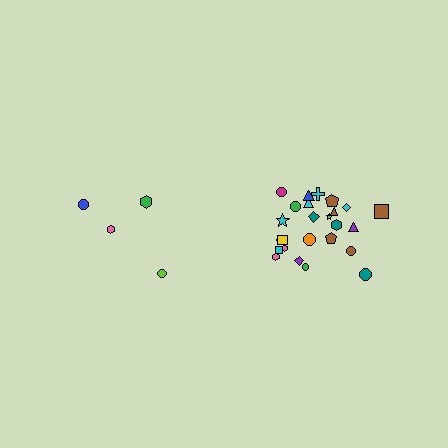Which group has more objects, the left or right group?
The right group.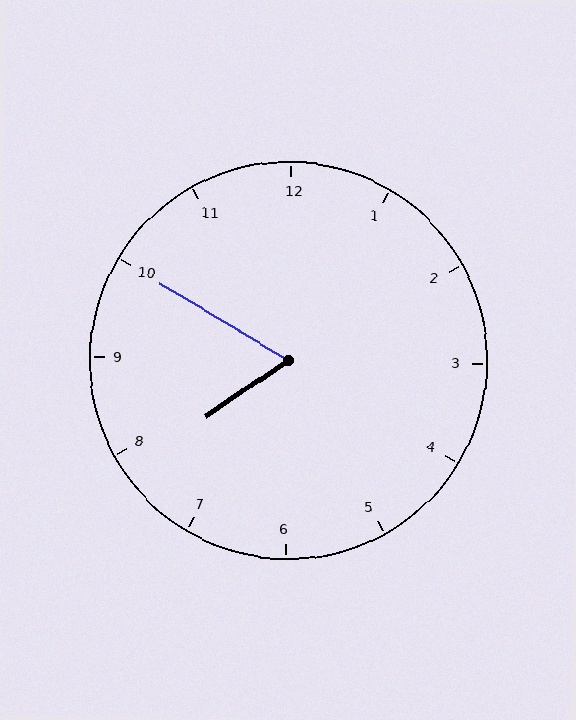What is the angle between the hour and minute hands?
Approximately 65 degrees.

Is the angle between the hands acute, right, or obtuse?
It is acute.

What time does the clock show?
7:50.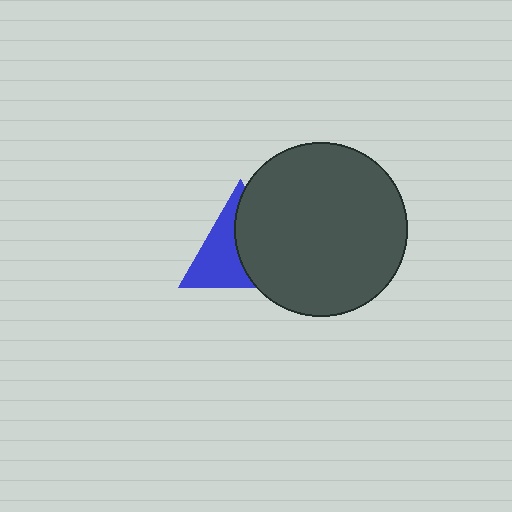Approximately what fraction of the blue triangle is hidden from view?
Roughly 51% of the blue triangle is hidden behind the dark gray circle.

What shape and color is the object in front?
The object in front is a dark gray circle.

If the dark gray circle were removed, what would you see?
You would see the complete blue triangle.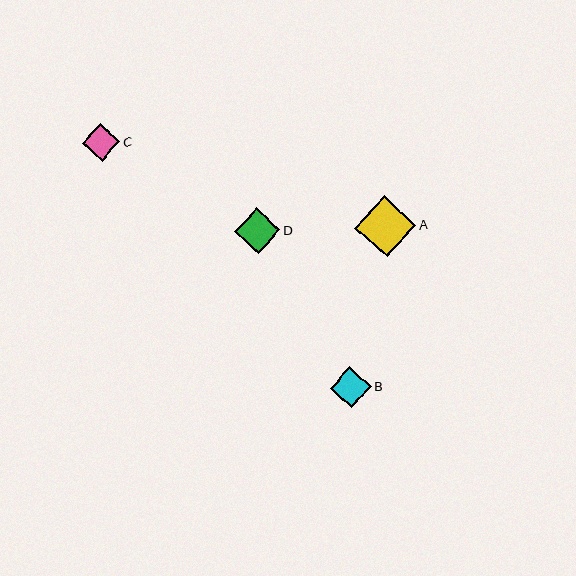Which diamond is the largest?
Diamond A is the largest with a size of approximately 61 pixels.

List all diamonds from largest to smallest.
From largest to smallest: A, D, B, C.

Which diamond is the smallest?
Diamond C is the smallest with a size of approximately 38 pixels.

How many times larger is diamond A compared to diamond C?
Diamond A is approximately 1.6 times the size of diamond C.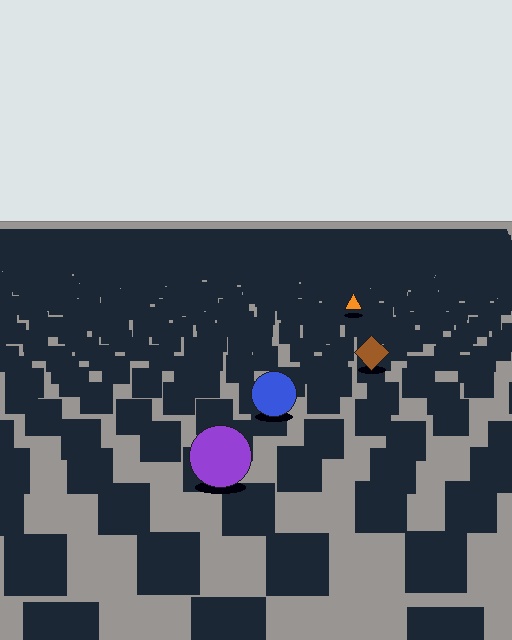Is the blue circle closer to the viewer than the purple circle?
No. The purple circle is closer — you can tell from the texture gradient: the ground texture is coarser near it.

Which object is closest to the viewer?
The purple circle is closest. The texture marks near it are larger and more spread out.